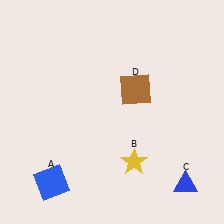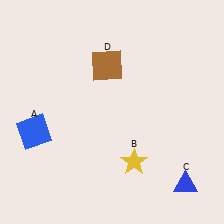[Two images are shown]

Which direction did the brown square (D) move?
The brown square (D) moved left.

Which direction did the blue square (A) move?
The blue square (A) moved up.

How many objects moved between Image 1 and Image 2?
2 objects moved between the two images.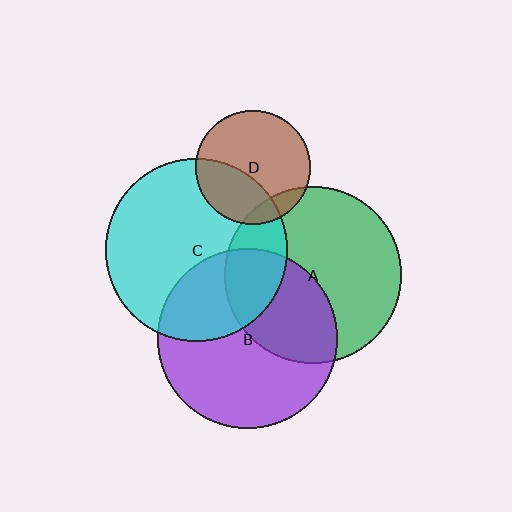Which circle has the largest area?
Circle C (cyan).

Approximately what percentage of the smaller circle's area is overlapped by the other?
Approximately 35%.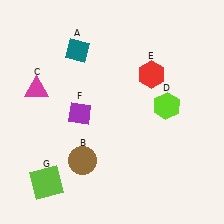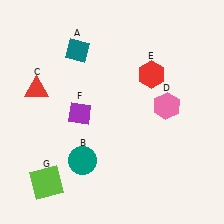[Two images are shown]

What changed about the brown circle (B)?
In Image 1, B is brown. In Image 2, it changed to teal.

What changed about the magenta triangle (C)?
In Image 1, C is magenta. In Image 2, it changed to red.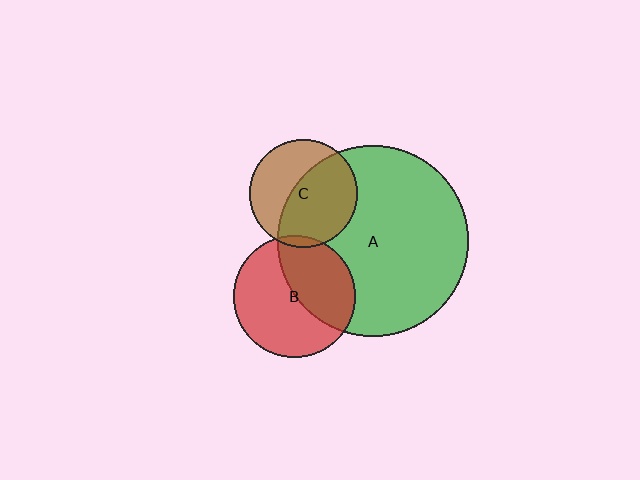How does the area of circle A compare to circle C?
Approximately 3.2 times.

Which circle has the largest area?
Circle A (green).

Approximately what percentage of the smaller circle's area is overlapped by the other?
Approximately 5%.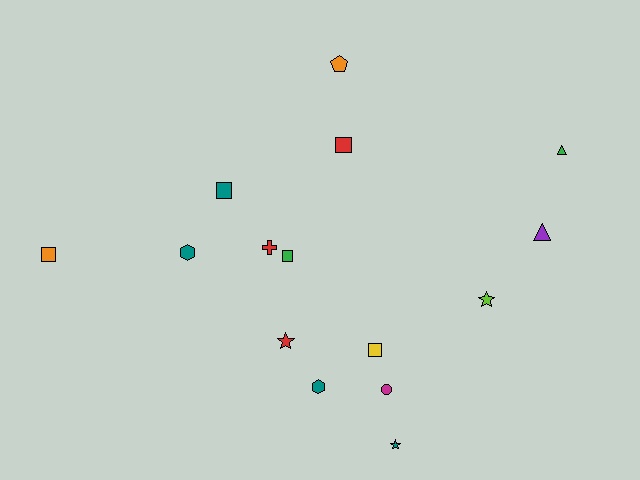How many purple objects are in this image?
There is 1 purple object.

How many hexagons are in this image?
There are 2 hexagons.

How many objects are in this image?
There are 15 objects.